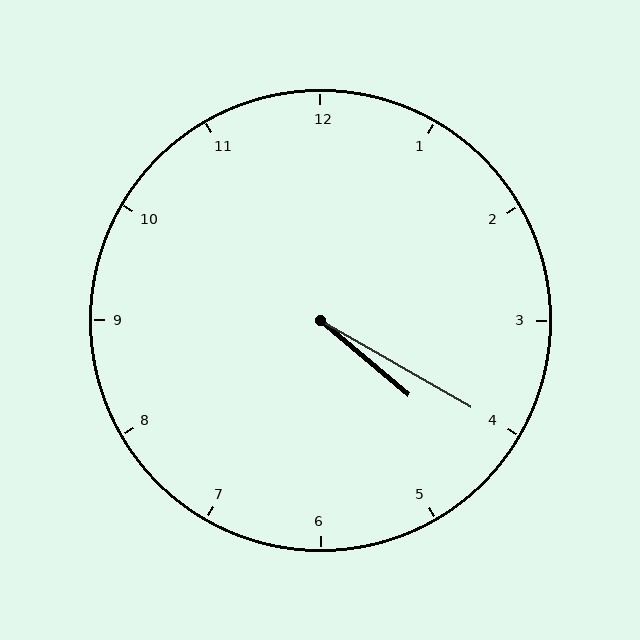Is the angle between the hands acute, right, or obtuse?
It is acute.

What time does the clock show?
4:20.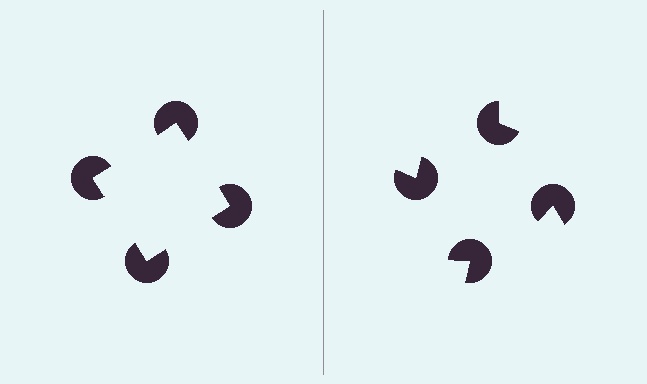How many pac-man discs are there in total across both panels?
8 — 4 on each side.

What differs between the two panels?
The pac-man discs are positioned identically on both sides; only the wedge orientations differ. On the left they align to a square; on the right they are misaligned.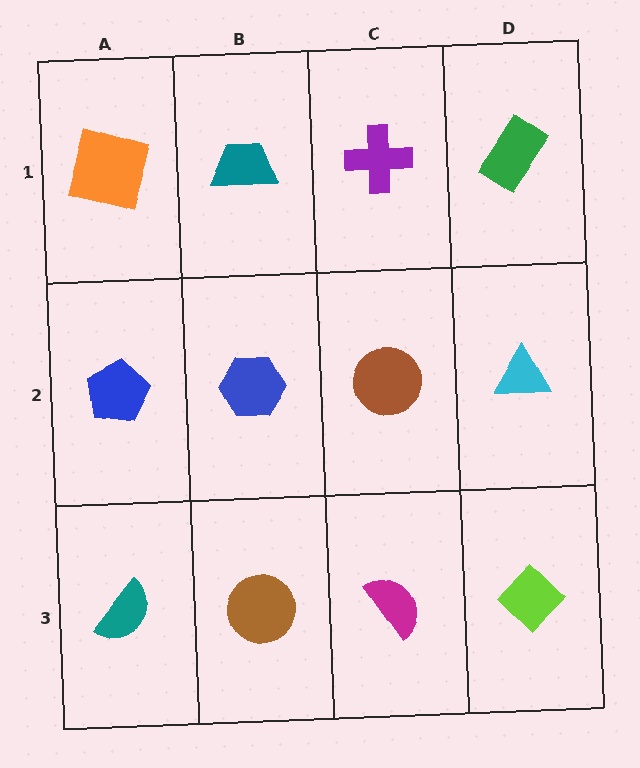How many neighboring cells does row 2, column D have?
3.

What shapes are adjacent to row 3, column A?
A blue pentagon (row 2, column A), a brown circle (row 3, column B).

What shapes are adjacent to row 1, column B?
A blue hexagon (row 2, column B), an orange square (row 1, column A), a purple cross (row 1, column C).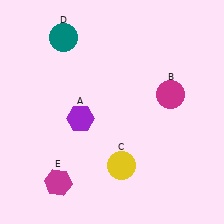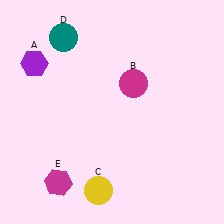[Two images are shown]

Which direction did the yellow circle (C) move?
The yellow circle (C) moved down.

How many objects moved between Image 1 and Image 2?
3 objects moved between the two images.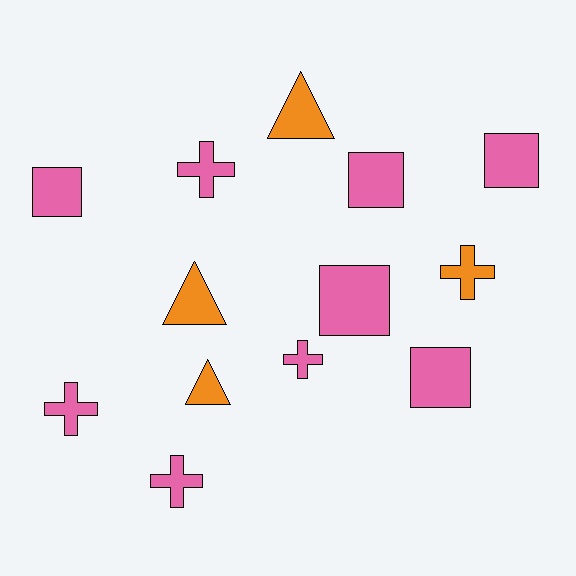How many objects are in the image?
There are 13 objects.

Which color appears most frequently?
Pink, with 9 objects.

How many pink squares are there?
There are 5 pink squares.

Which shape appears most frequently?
Square, with 5 objects.